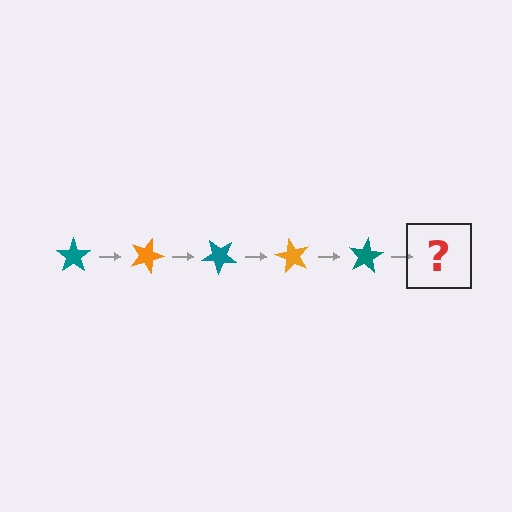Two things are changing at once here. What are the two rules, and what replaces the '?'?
The two rules are that it rotates 20 degrees each step and the color cycles through teal and orange. The '?' should be an orange star, rotated 100 degrees from the start.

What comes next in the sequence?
The next element should be an orange star, rotated 100 degrees from the start.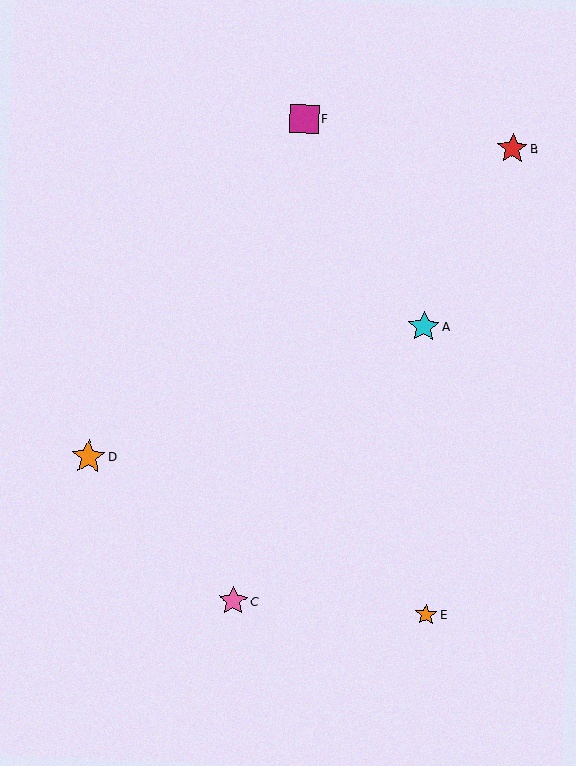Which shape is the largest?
The orange star (labeled D) is the largest.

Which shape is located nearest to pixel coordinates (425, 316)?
The cyan star (labeled A) at (424, 327) is nearest to that location.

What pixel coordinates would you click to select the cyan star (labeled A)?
Click at (424, 327) to select the cyan star A.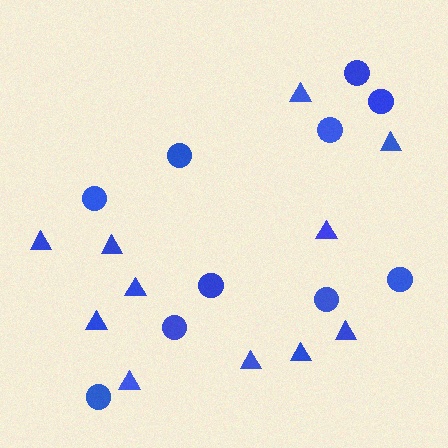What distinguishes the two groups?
There are 2 groups: one group of triangles (11) and one group of circles (10).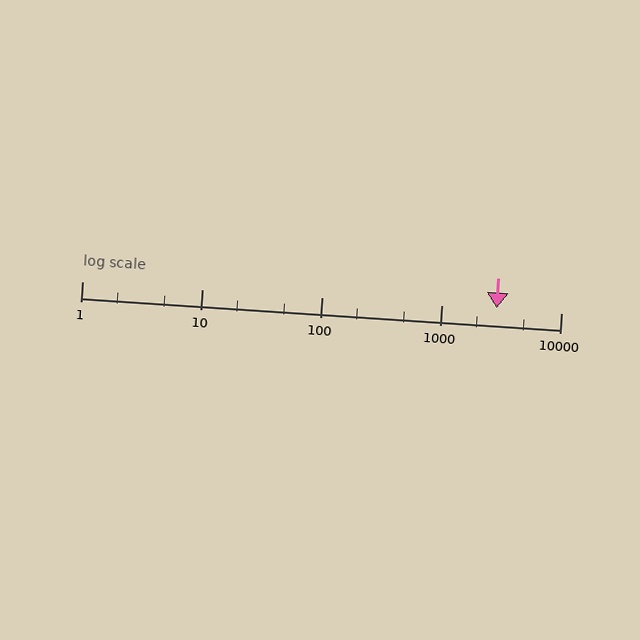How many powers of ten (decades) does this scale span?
The scale spans 4 decades, from 1 to 10000.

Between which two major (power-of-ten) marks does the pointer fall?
The pointer is between 1000 and 10000.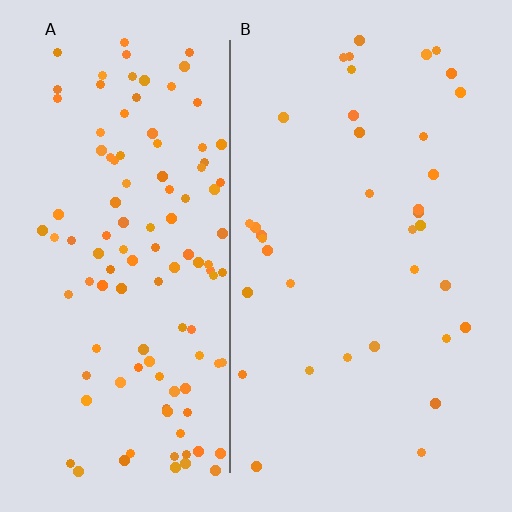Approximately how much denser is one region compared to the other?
Approximately 3.2× — region A over region B.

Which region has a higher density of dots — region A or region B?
A (the left).